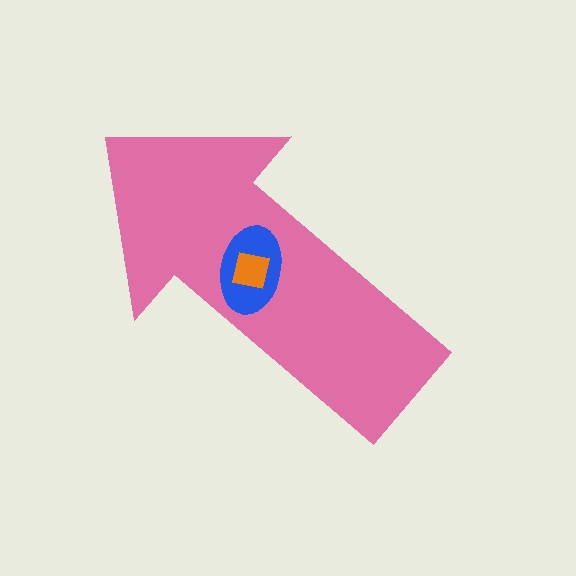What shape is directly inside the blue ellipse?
The orange square.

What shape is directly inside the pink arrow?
The blue ellipse.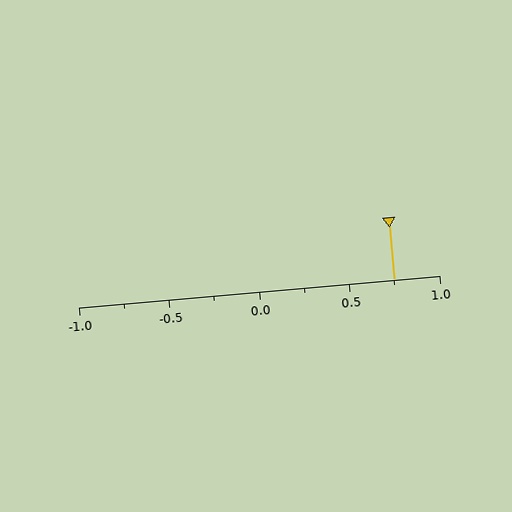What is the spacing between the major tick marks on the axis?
The major ticks are spaced 0.5 apart.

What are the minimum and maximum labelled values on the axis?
The axis runs from -1.0 to 1.0.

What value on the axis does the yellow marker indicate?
The marker indicates approximately 0.75.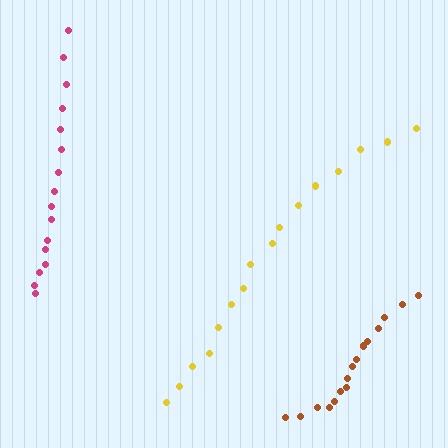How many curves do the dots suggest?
There are 3 distinct paths.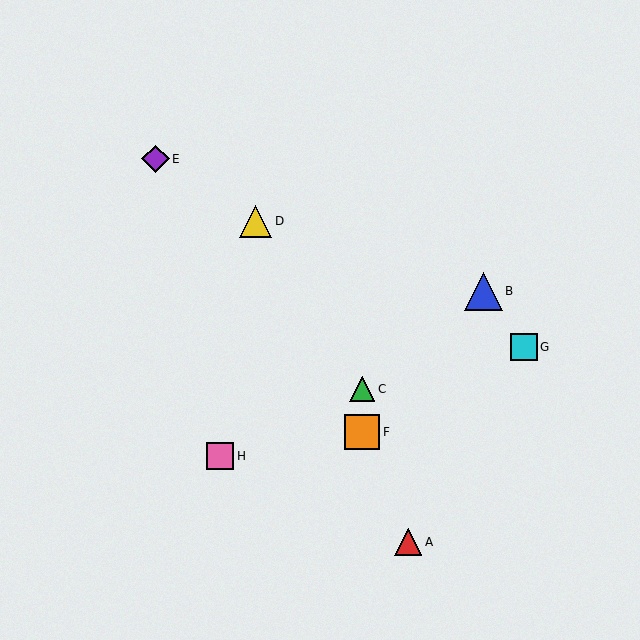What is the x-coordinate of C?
Object C is at x≈362.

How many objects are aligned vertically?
2 objects (C, F) are aligned vertically.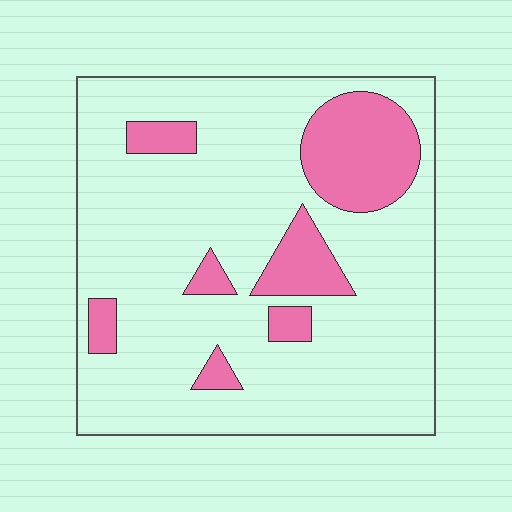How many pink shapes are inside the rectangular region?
7.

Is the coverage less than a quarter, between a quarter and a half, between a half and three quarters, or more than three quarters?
Less than a quarter.